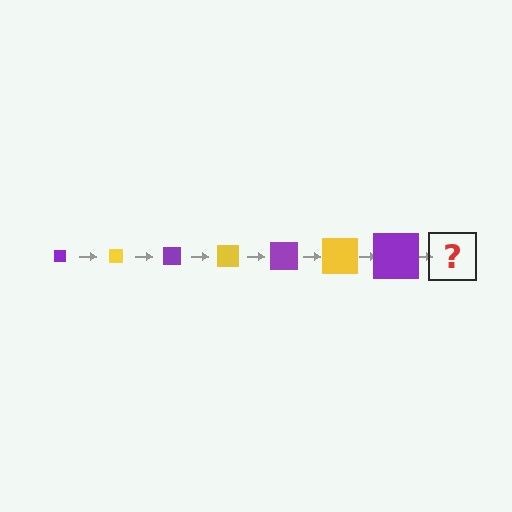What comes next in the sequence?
The next element should be a yellow square, larger than the previous one.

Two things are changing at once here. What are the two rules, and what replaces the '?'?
The two rules are that the square grows larger each step and the color cycles through purple and yellow. The '?' should be a yellow square, larger than the previous one.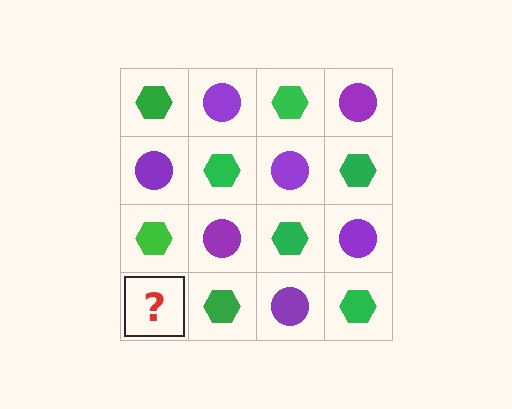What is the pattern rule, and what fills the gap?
The rule is that it alternates green hexagon and purple circle in a checkerboard pattern. The gap should be filled with a purple circle.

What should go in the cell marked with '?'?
The missing cell should contain a purple circle.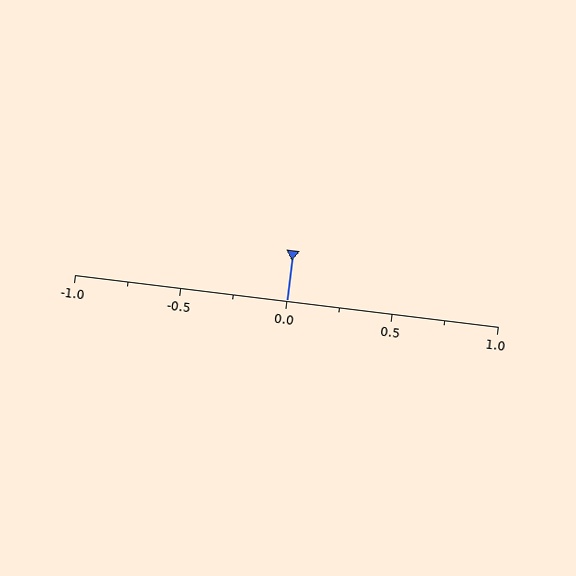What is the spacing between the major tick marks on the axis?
The major ticks are spaced 0.5 apart.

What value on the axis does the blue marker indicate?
The marker indicates approximately 0.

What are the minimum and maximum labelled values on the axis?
The axis runs from -1.0 to 1.0.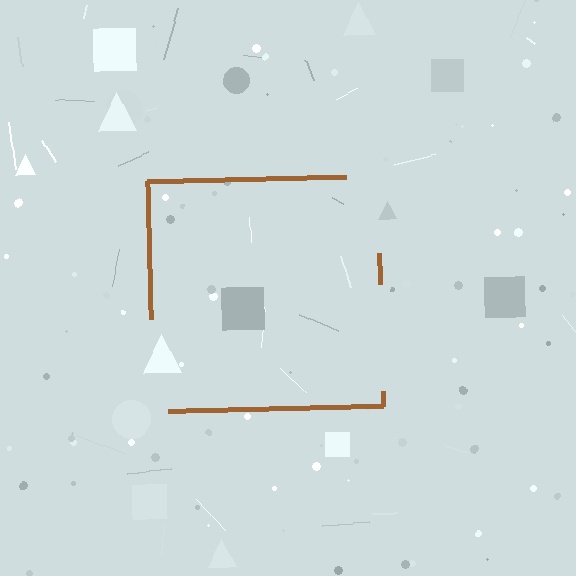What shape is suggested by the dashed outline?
The dashed outline suggests a square.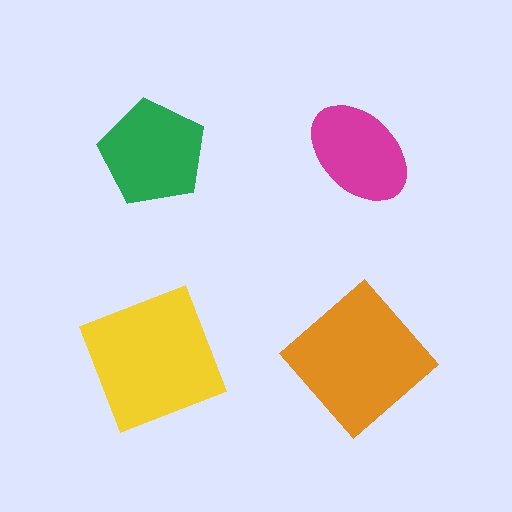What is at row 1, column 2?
A magenta ellipse.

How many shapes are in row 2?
2 shapes.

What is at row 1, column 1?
A green pentagon.